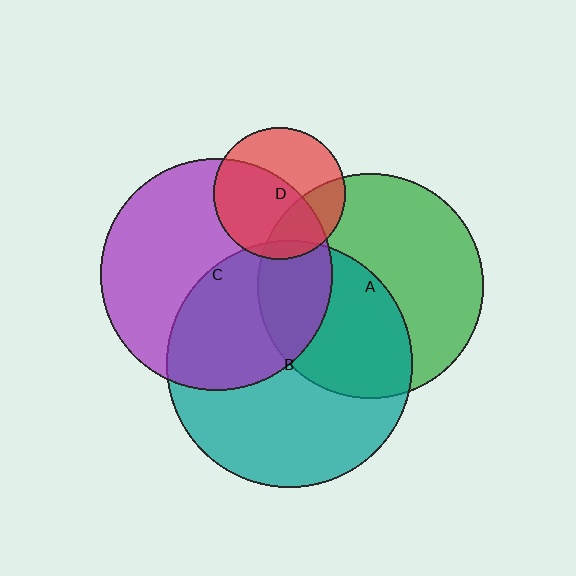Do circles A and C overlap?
Yes.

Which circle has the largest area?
Circle B (teal).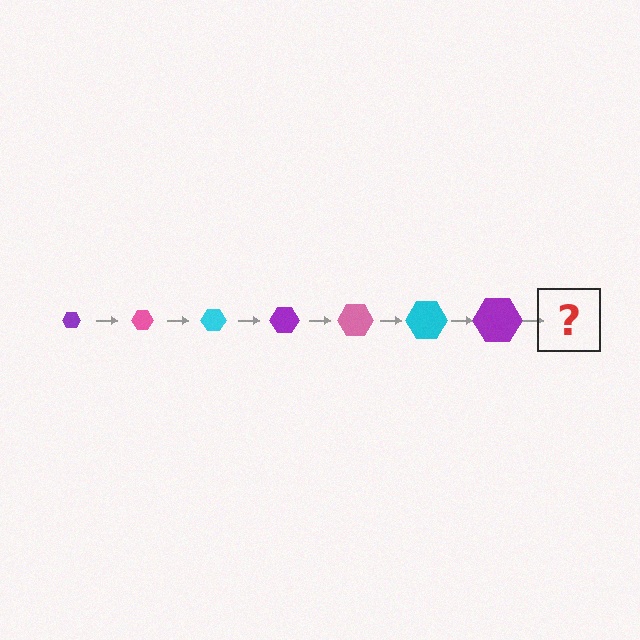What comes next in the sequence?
The next element should be a pink hexagon, larger than the previous one.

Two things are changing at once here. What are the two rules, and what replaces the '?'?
The two rules are that the hexagon grows larger each step and the color cycles through purple, pink, and cyan. The '?' should be a pink hexagon, larger than the previous one.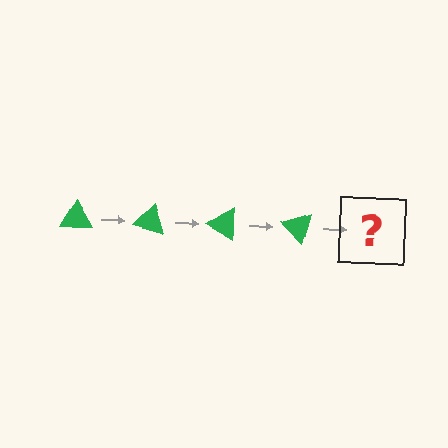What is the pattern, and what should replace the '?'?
The pattern is that the triangle rotates 15 degrees each step. The '?' should be a green triangle rotated 60 degrees.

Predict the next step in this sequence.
The next step is a green triangle rotated 60 degrees.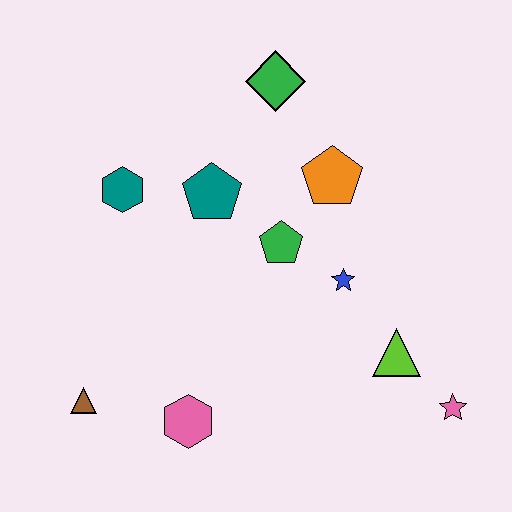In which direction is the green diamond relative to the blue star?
The green diamond is above the blue star.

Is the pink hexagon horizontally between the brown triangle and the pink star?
Yes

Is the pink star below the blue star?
Yes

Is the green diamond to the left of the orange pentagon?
Yes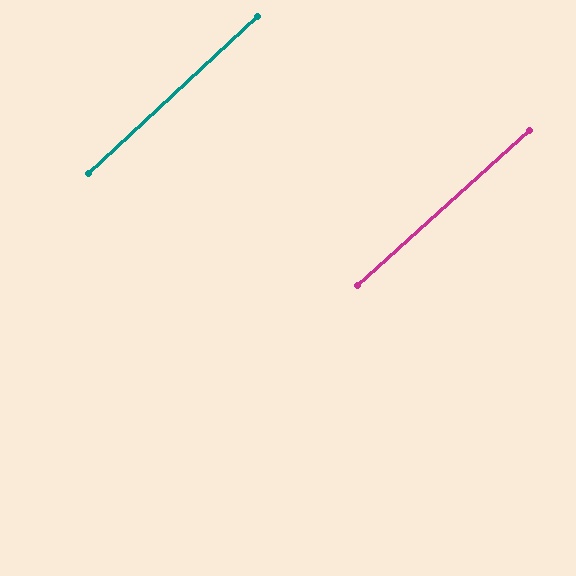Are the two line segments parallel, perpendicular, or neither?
Parallel — their directions differ by only 1.0°.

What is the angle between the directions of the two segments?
Approximately 1 degree.